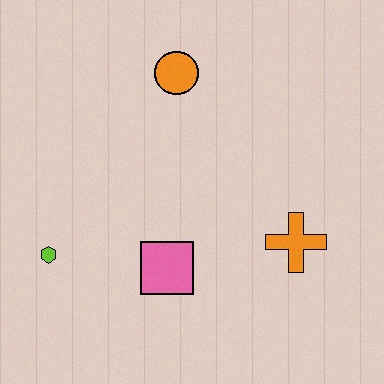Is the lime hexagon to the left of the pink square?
Yes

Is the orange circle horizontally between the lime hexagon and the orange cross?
Yes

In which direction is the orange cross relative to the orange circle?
The orange cross is below the orange circle.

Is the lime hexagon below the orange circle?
Yes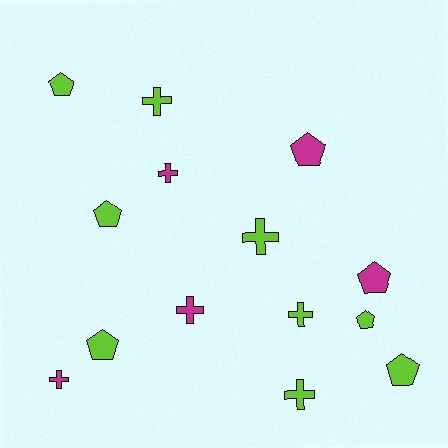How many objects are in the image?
There are 14 objects.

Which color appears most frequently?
Lime, with 9 objects.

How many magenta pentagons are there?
There are 2 magenta pentagons.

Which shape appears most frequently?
Pentagon, with 7 objects.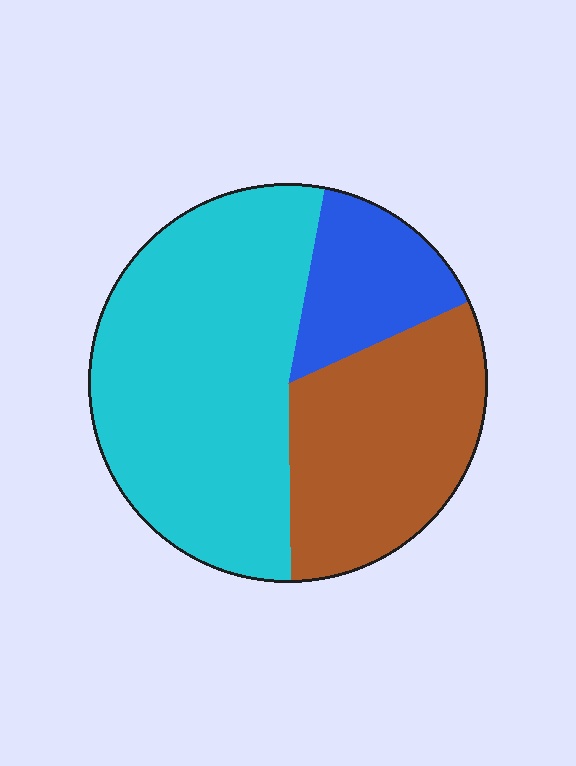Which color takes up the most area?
Cyan, at roughly 55%.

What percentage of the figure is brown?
Brown covers roughly 30% of the figure.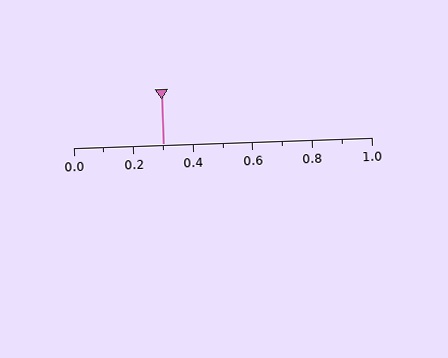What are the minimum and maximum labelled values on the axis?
The axis runs from 0.0 to 1.0.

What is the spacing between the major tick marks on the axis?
The major ticks are spaced 0.2 apart.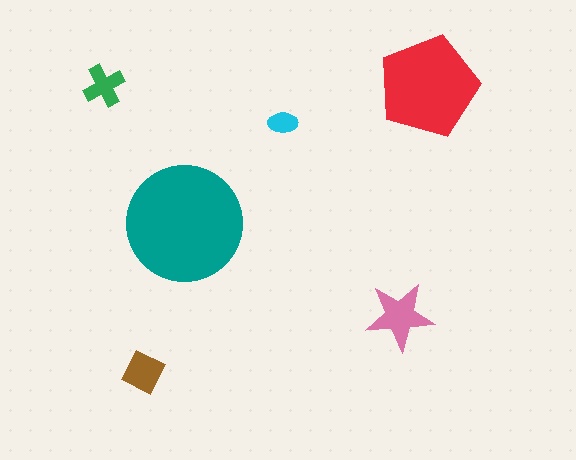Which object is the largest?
The teal circle.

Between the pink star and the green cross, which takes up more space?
The pink star.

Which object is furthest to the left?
The green cross is leftmost.